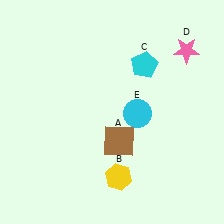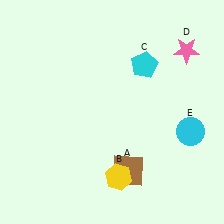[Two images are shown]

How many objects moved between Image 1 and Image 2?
2 objects moved between the two images.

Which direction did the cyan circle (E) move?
The cyan circle (E) moved right.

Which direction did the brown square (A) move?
The brown square (A) moved down.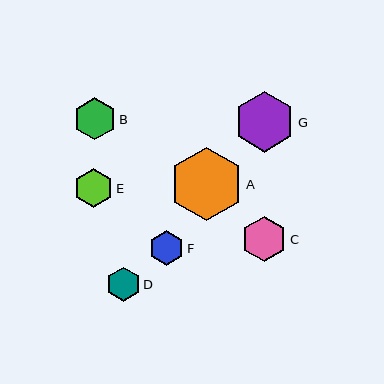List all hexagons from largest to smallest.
From largest to smallest: A, G, C, B, E, F, D.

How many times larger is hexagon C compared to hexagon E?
Hexagon C is approximately 1.2 times the size of hexagon E.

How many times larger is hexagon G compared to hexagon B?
Hexagon G is approximately 1.4 times the size of hexagon B.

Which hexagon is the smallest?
Hexagon D is the smallest with a size of approximately 34 pixels.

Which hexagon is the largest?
Hexagon A is the largest with a size of approximately 74 pixels.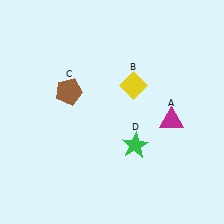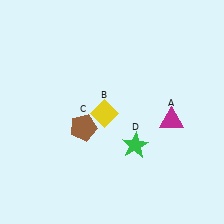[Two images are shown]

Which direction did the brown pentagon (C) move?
The brown pentagon (C) moved down.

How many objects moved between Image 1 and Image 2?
2 objects moved between the two images.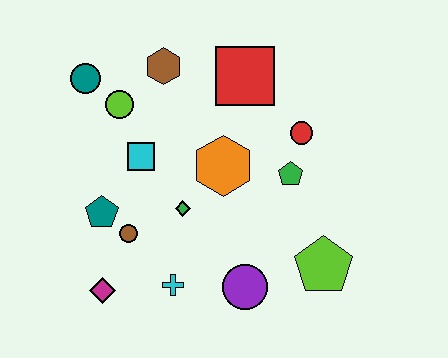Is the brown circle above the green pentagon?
No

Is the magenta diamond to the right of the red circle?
No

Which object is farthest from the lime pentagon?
The teal circle is farthest from the lime pentagon.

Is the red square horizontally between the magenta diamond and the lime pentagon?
Yes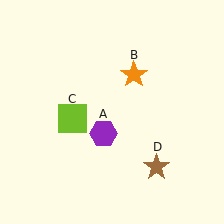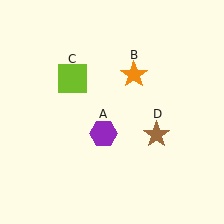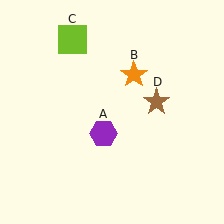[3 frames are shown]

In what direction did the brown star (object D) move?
The brown star (object D) moved up.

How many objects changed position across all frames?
2 objects changed position: lime square (object C), brown star (object D).